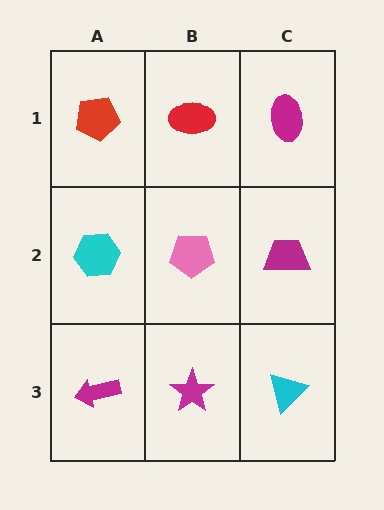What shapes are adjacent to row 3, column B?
A pink pentagon (row 2, column B), a magenta arrow (row 3, column A), a cyan triangle (row 3, column C).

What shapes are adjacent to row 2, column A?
A red pentagon (row 1, column A), a magenta arrow (row 3, column A), a pink pentagon (row 2, column B).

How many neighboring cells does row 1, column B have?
3.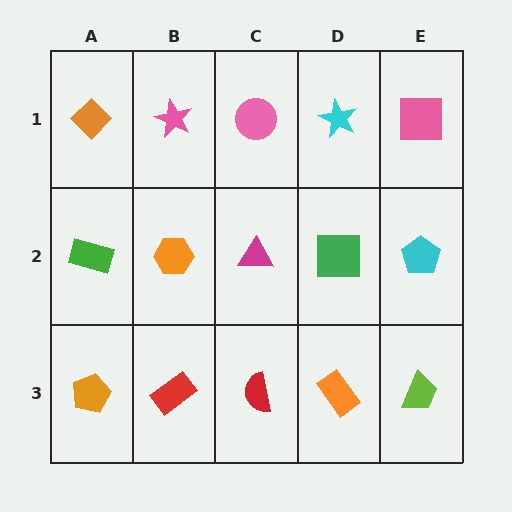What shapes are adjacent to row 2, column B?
A pink star (row 1, column B), a red rectangle (row 3, column B), a green rectangle (row 2, column A), a magenta triangle (row 2, column C).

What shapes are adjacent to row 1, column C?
A magenta triangle (row 2, column C), a pink star (row 1, column B), a cyan star (row 1, column D).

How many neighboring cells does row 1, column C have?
3.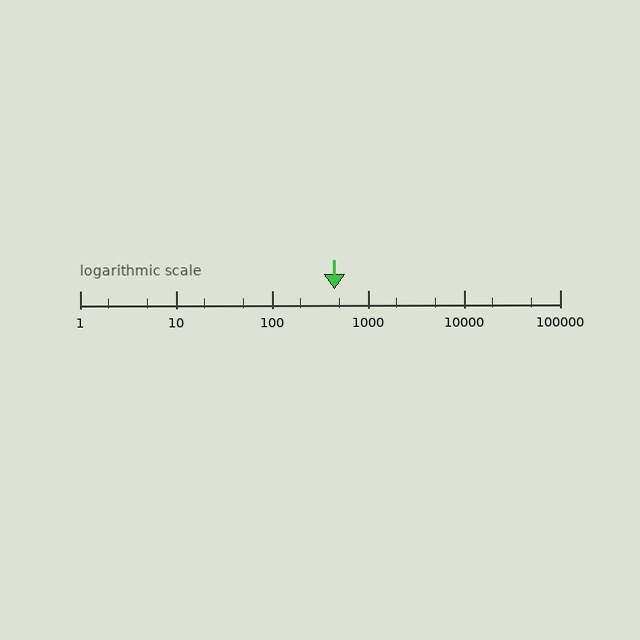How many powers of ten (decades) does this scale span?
The scale spans 5 decades, from 1 to 100000.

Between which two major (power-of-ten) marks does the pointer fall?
The pointer is between 100 and 1000.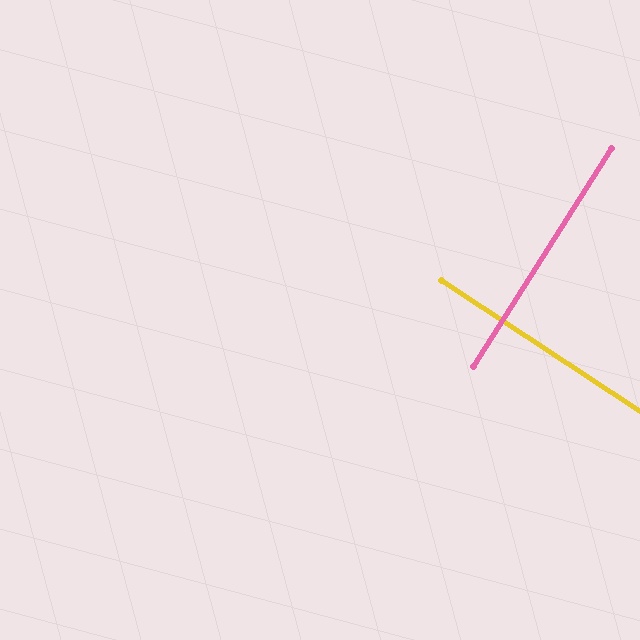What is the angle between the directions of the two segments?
Approximately 89 degrees.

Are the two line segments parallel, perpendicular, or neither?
Perpendicular — they meet at approximately 89°.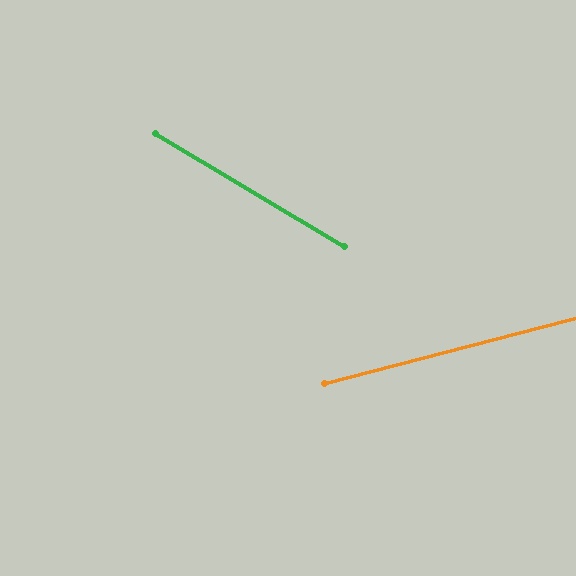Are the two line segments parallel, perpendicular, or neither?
Neither parallel nor perpendicular — they differ by about 46°.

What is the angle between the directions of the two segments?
Approximately 46 degrees.